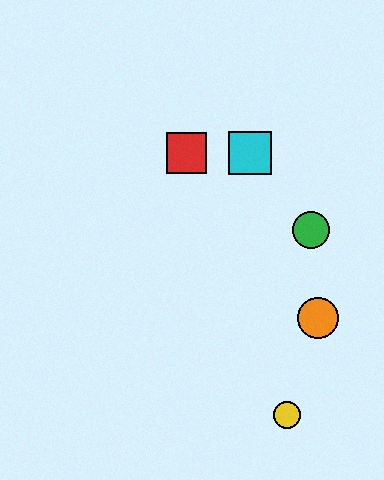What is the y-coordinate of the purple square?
The purple square is at y≈153.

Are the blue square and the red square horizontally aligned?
Yes, both are at y≈153.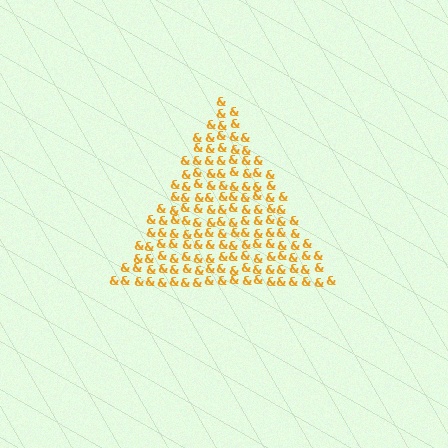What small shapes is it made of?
It is made of small ampersands.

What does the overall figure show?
The overall figure shows a triangle.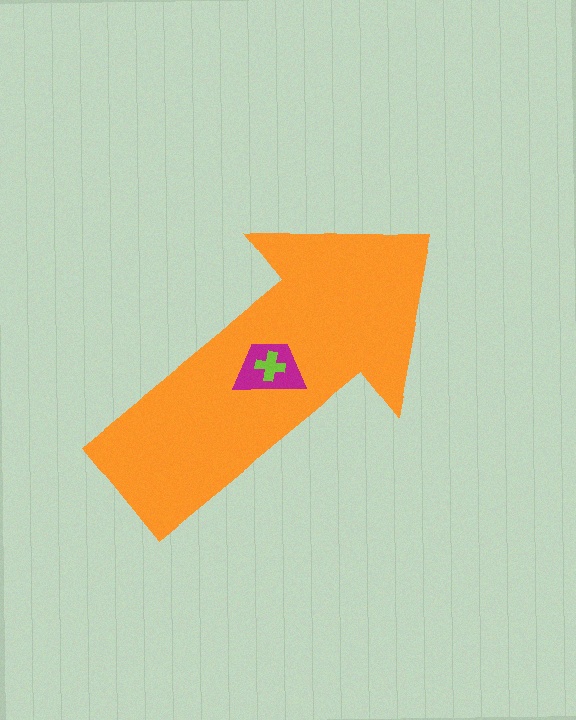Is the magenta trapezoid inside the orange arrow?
Yes.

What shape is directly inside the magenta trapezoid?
The lime cross.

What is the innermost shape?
The lime cross.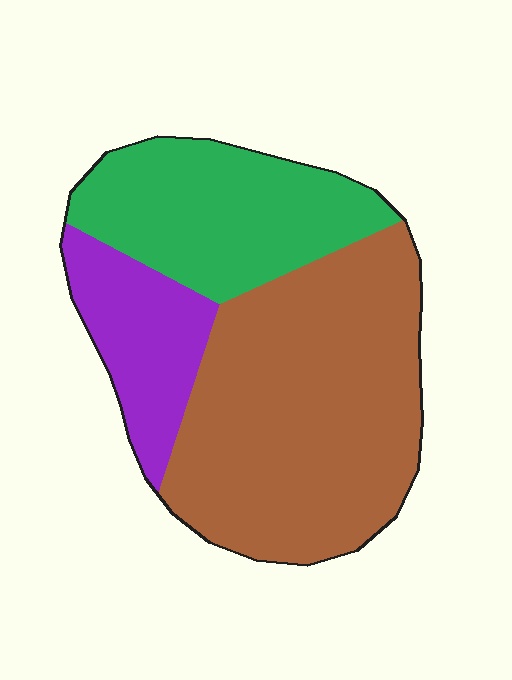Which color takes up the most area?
Brown, at roughly 55%.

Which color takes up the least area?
Purple, at roughly 15%.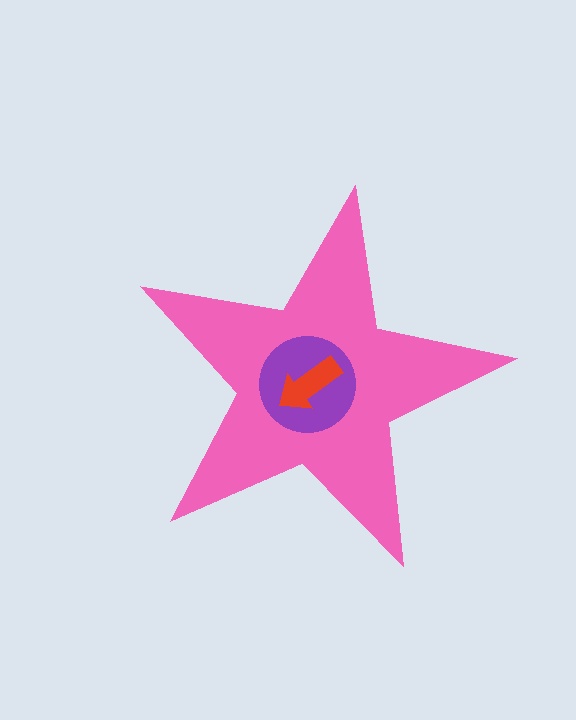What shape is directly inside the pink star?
The purple circle.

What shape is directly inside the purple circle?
The red arrow.